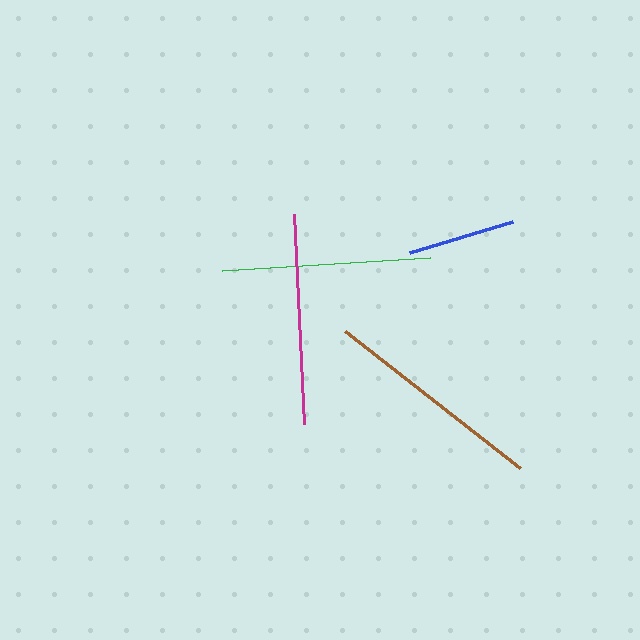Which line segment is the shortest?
The blue line is the shortest at approximately 108 pixels.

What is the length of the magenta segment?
The magenta segment is approximately 210 pixels long.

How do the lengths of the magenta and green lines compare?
The magenta and green lines are approximately the same length.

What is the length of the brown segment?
The brown segment is approximately 222 pixels long.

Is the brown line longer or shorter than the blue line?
The brown line is longer than the blue line.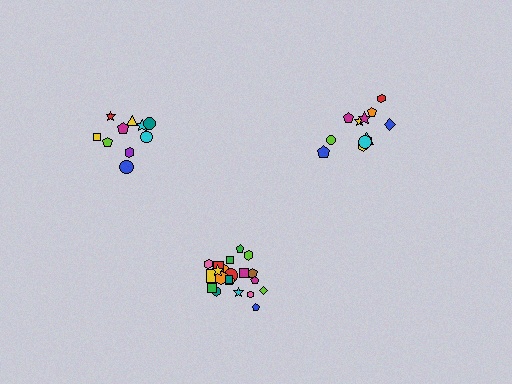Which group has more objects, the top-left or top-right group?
The top-right group.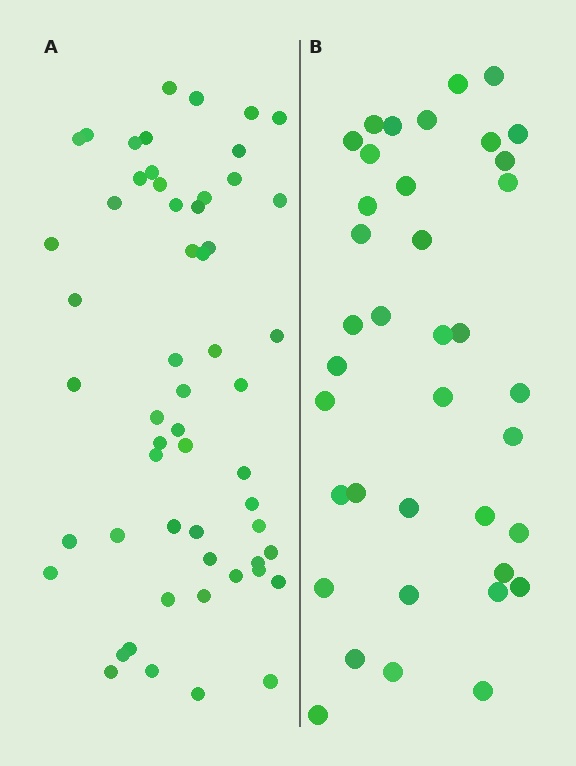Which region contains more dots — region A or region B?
Region A (the left region) has more dots.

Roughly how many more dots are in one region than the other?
Region A has approximately 20 more dots than region B.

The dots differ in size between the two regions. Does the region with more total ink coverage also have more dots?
No. Region B has more total ink coverage because its dots are larger, but region A actually contains more individual dots. Total area can be misleading — the number of items is what matters here.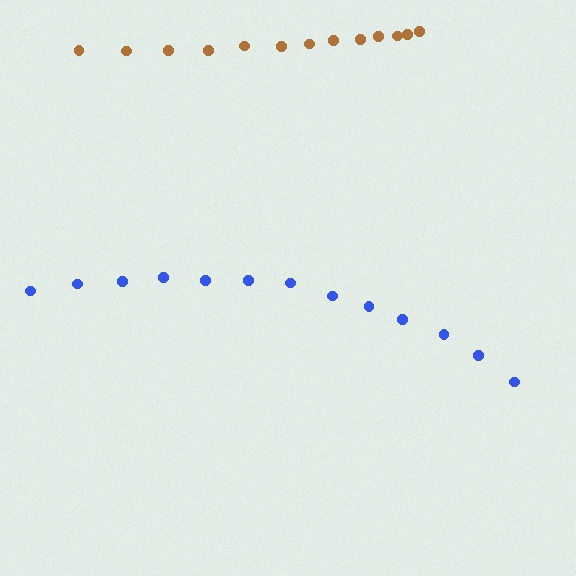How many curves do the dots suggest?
There are 2 distinct paths.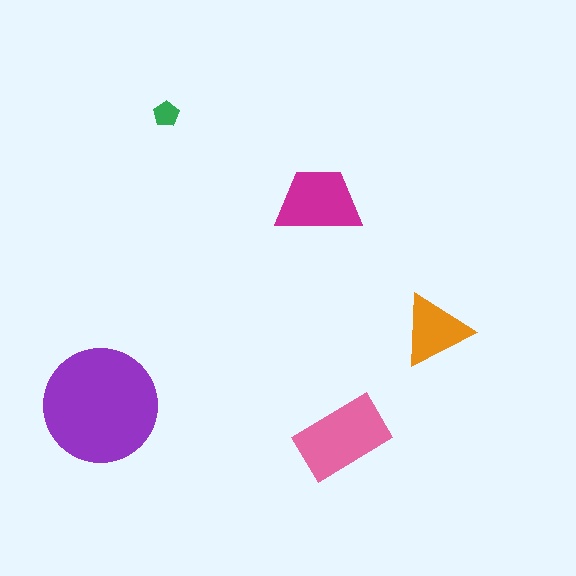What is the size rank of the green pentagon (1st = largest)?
5th.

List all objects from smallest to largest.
The green pentagon, the orange triangle, the magenta trapezoid, the pink rectangle, the purple circle.